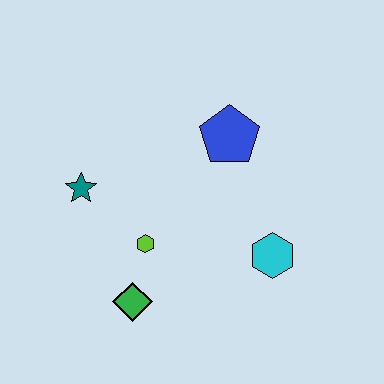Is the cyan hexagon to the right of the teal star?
Yes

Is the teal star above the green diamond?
Yes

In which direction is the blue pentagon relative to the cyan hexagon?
The blue pentagon is above the cyan hexagon.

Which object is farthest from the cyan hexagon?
The teal star is farthest from the cyan hexagon.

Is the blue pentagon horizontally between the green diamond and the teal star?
No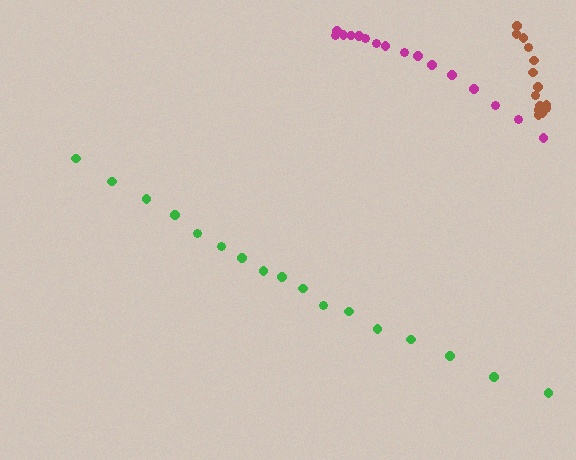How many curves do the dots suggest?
There are 3 distinct paths.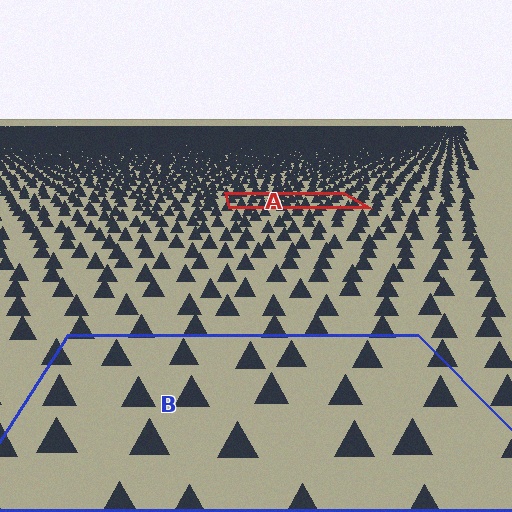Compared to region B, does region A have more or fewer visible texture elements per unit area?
Region A has more texture elements per unit area — they are packed more densely because it is farther away.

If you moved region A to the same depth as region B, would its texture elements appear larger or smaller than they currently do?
They would appear larger. At a closer depth, the same texture elements are projected at a bigger on-screen size.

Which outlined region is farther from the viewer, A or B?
Region A is farther from the viewer — the texture elements inside it appear smaller and more densely packed.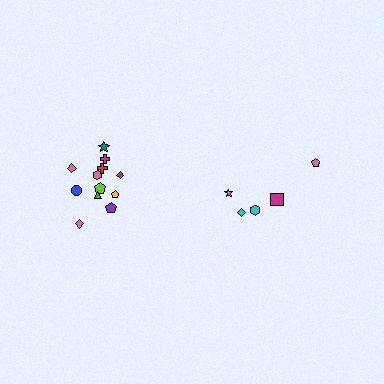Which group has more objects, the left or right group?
The left group.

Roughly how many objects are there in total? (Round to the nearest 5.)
Roughly 15 objects in total.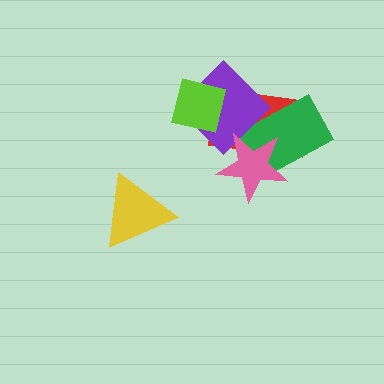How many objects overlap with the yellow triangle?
0 objects overlap with the yellow triangle.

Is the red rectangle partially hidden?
Yes, it is partially covered by another shape.